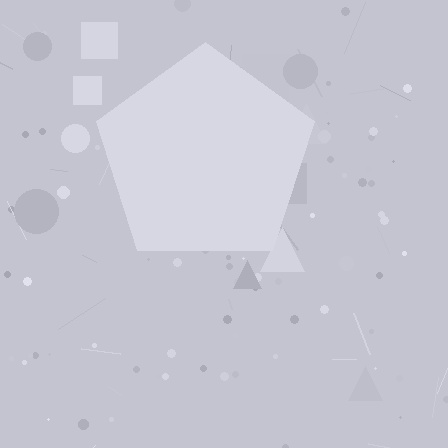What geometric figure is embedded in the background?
A pentagon is embedded in the background.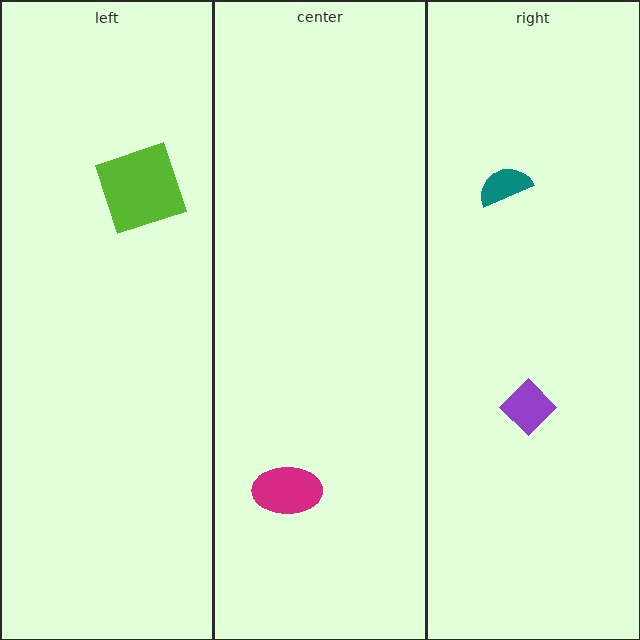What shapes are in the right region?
The purple diamond, the teal semicircle.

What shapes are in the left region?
The lime square.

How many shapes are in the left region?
1.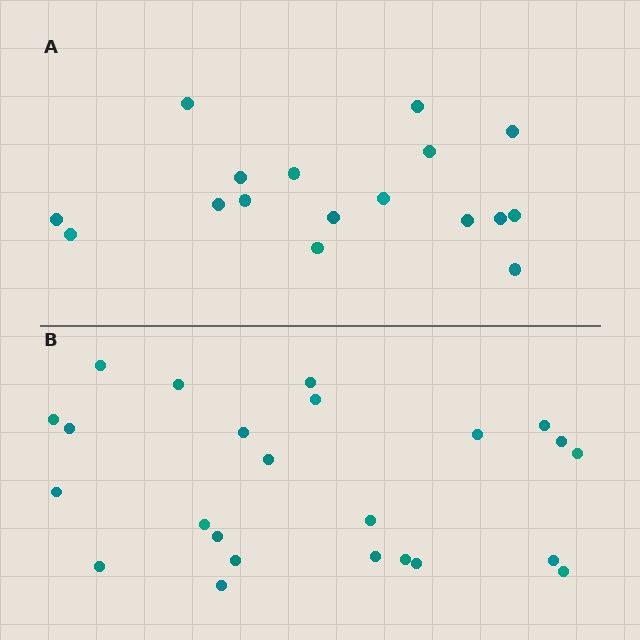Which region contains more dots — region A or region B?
Region B (the bottom region) has more dots.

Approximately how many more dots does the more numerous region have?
Region B has roughly 8 or so more dots than region A.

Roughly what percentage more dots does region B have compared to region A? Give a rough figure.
About 40% more.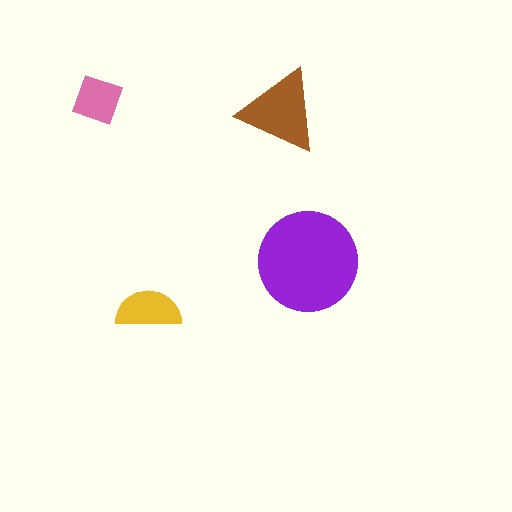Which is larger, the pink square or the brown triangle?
The brown triangle.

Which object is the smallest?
The pink square.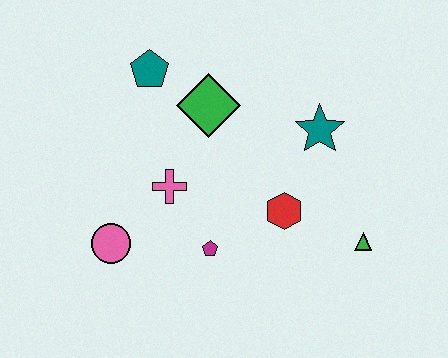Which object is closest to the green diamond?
The teal pentagon is closest to the green diamond.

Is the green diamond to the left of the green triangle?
Yes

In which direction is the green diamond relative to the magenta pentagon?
The green diamond is above the magenta pentagon.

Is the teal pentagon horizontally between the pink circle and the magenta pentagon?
Yes